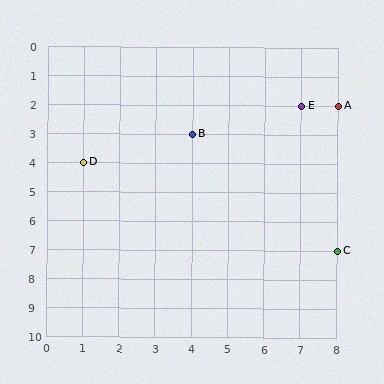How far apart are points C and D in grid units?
Points C and D are 7 columns and 3 rows apart (about 7.6 grid units diagonally).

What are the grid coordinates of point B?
Point B is at grid coordinates (4, 3).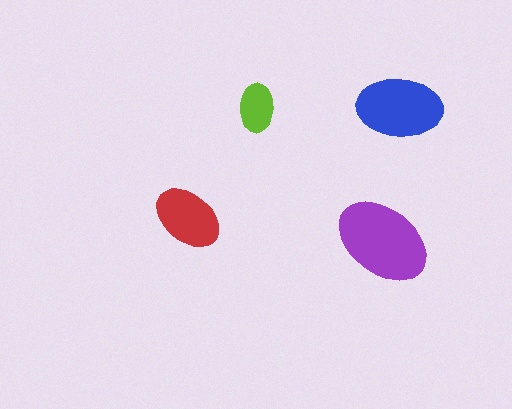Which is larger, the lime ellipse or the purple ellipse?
The purple one.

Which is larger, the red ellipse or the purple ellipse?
The purple one.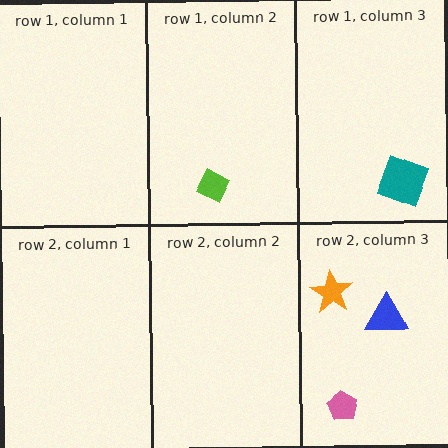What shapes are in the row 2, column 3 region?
The blue triangle, the pink pentagon, the orange star.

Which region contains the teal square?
The row 1, column 3 region.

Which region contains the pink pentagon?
The row 2, column 3 region.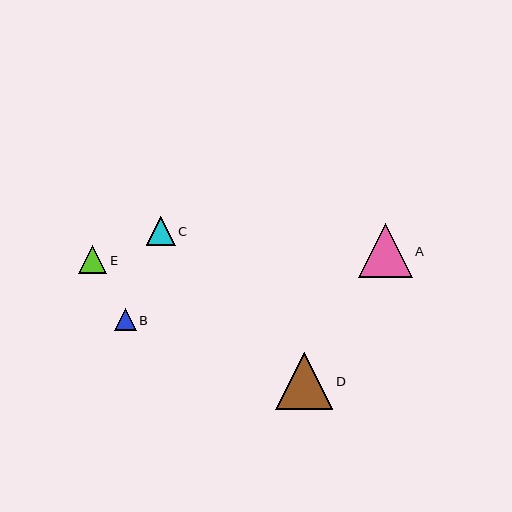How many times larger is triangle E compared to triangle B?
Triangle E is approximately 1.3 times the size of triangle B.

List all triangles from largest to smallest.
From largest to smallest: D, A, C, E, B.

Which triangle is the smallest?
Triangle B is the smallest with a size of approximately 22 pixels.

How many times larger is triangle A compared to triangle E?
Triangle A is approximately 1.9 times the size of triangle E.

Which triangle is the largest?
Triangle D is the largest with a size of approximately 57 pixels.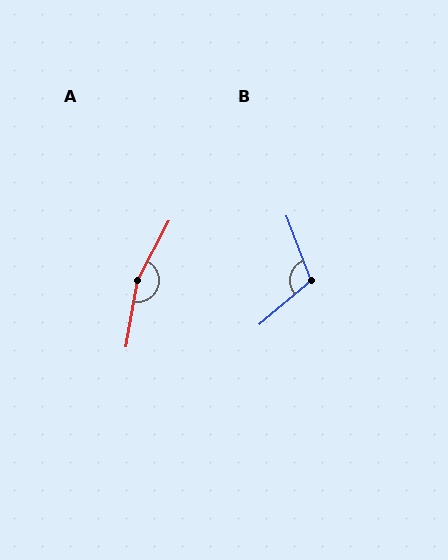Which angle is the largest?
A, at approximately 162 degrees.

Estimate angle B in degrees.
Approximately 109 degrees.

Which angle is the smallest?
B, at approximately 109 degrees.